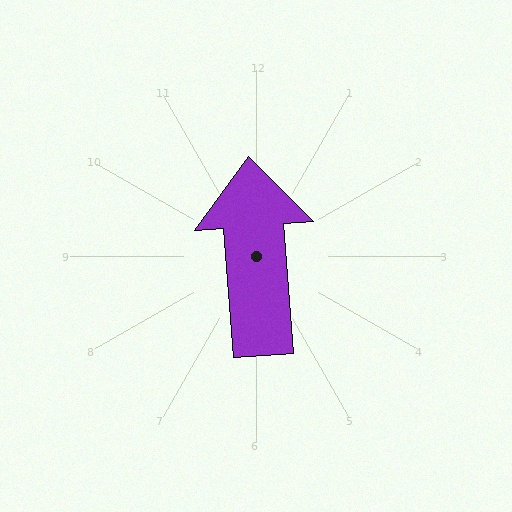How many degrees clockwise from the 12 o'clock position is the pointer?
Approximately 356 degrees.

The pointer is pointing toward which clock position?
Roughly 12 o'clock.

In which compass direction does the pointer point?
North.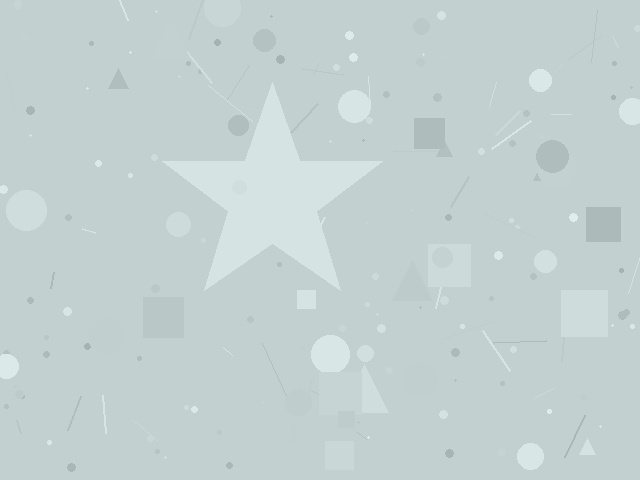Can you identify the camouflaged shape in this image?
The camouflaged shape is a star.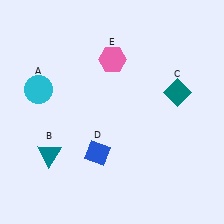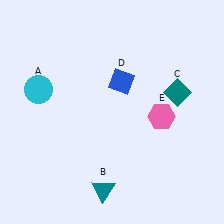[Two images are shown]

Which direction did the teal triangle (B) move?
The teal triangle (B) moved right.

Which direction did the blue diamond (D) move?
The blue diamond (D) moved up.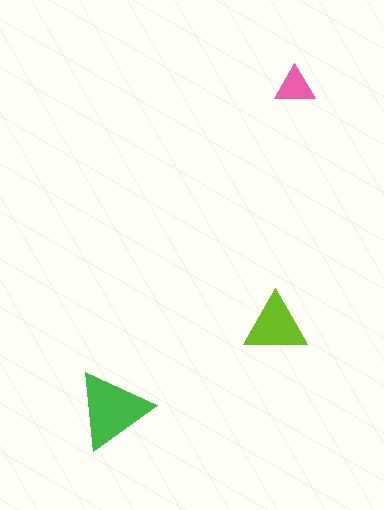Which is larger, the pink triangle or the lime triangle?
The lime one.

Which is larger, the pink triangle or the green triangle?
The green one.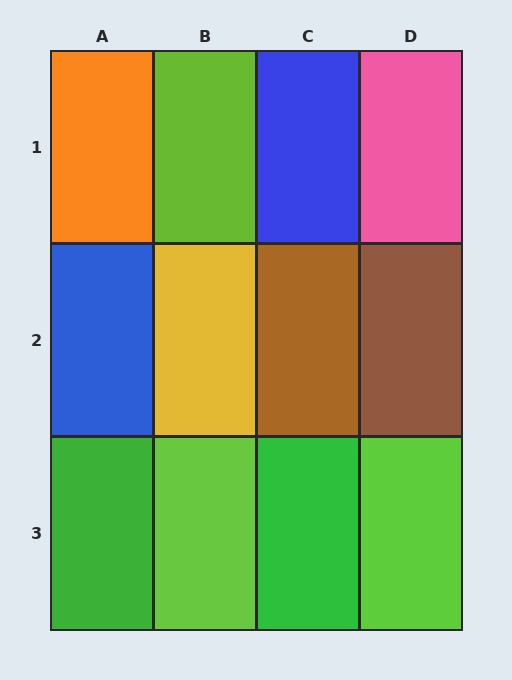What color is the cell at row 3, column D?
Lime.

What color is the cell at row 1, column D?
Pink.